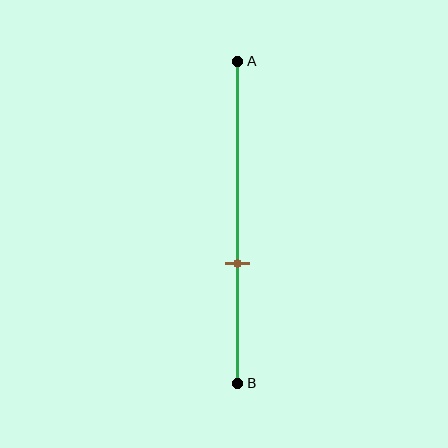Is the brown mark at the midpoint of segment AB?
No, the mark is at about 65% from A, not at the 50% midpoint.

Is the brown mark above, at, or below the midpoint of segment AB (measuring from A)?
The brown mark is below the midpoint of segment AB.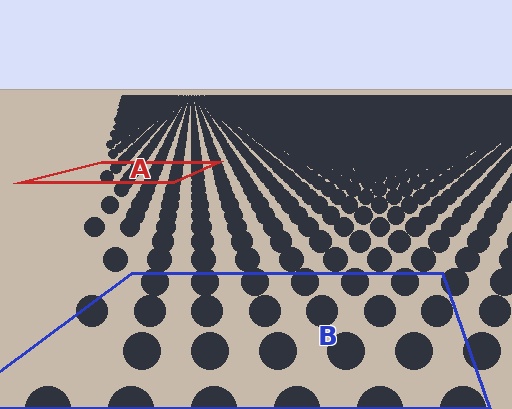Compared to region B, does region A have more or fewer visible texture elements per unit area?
Region A has more texture elements per unit area — they are packed more densely because it is farther away.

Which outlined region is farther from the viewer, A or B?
Region A is farther from the viewer — the texture elements inside it appear smaller and more densely packed.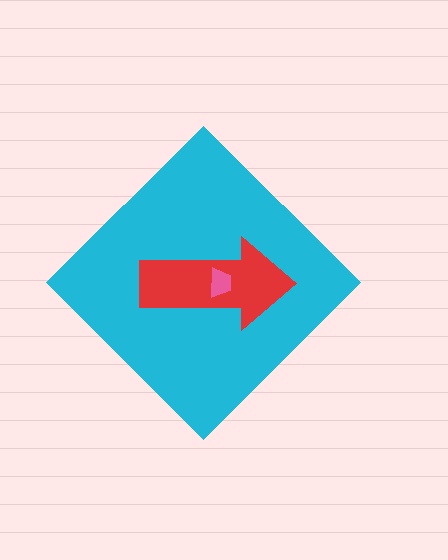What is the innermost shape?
The pink trapezoid.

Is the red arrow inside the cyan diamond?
Yes.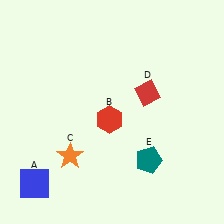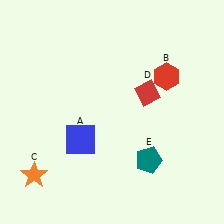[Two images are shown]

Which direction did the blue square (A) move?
The blue square (A) moved right.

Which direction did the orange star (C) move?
The orange star (C) moved left.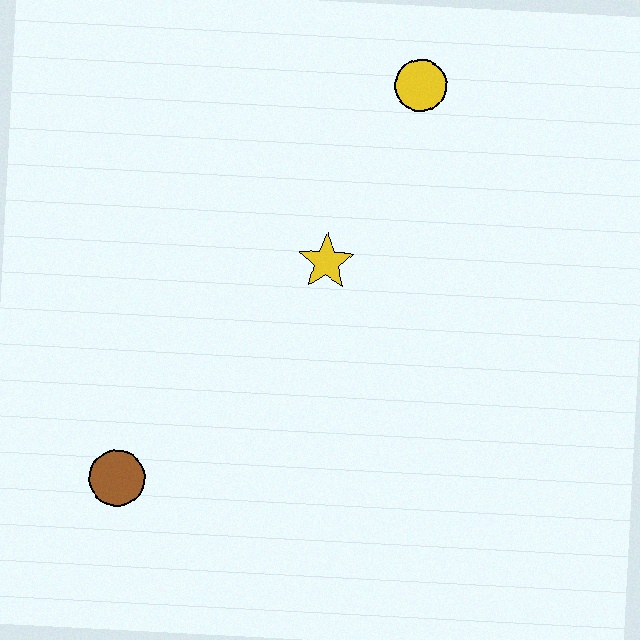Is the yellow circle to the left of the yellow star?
No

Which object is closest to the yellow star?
The yellow circle is closest to the yellow star.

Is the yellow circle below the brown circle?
No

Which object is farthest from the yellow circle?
The brown circle is farthest from the yellow circle.